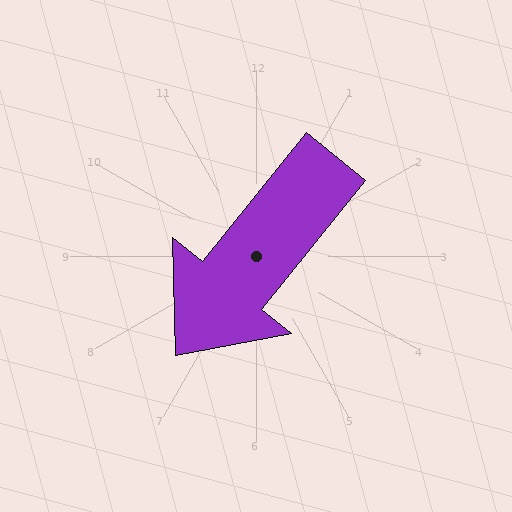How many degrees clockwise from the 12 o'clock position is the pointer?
Approximately 219 degrees.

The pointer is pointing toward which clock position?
Roughly 7 o'clock.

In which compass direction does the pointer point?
Southwest.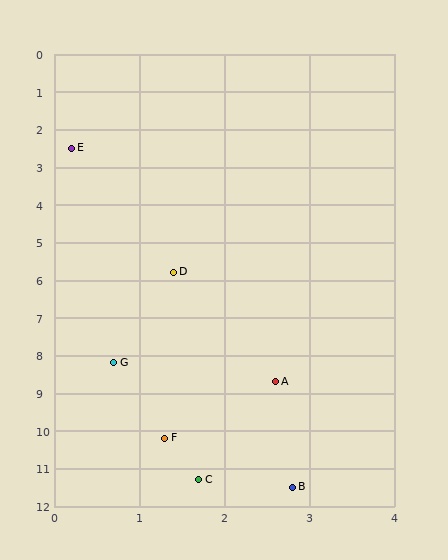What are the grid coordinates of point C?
Point C is at approximately (1.7, 11.3).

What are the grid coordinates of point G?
Point G is at approximately (0.7, 8.2).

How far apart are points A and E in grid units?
Points A and E are about 6.6 grid units apart.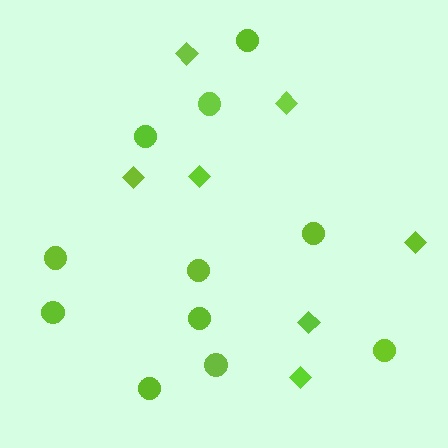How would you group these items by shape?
There are 2 groups: one group of circles (11) and one group of diamonds (7).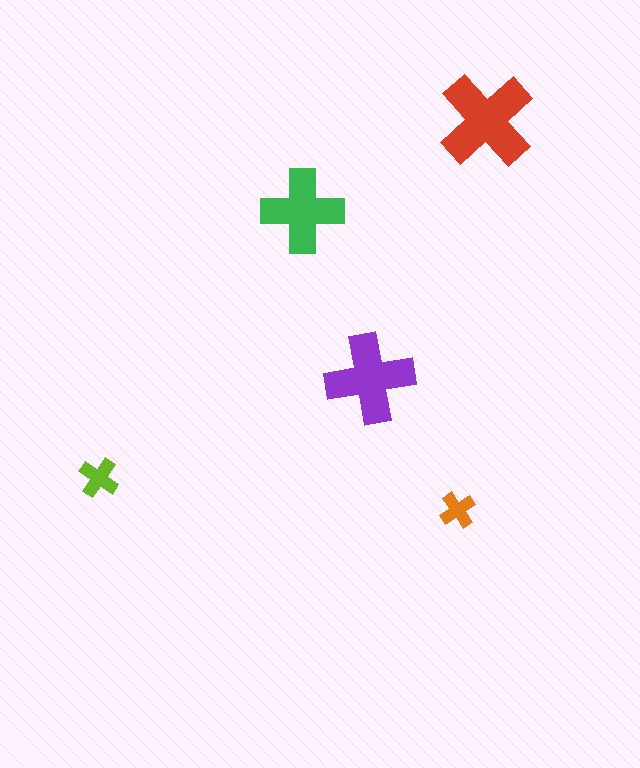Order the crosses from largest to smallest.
the red one, the purple one, the green one, the lime one, the orange one.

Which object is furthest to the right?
The red cross is rightmost.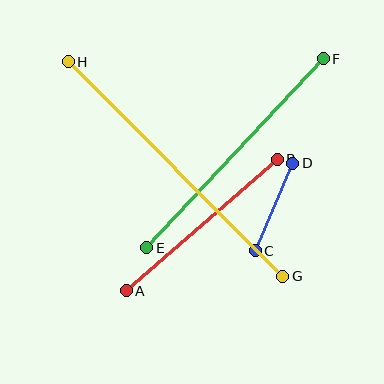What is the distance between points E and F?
The distance is approximately 258 pixels.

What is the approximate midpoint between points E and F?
The midpoint is at approximately (235, 153) pixels.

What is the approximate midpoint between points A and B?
The midpoint is at approximately (202, 225) pixels.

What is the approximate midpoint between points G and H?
The midpoint is at approximately (175, 169) pixels.